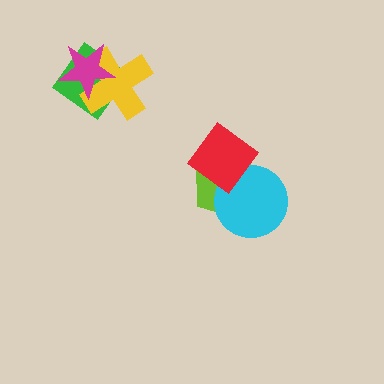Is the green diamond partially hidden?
Yes, it is partially covered by another shape.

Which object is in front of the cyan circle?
The red diamond is in front of the cyan circle.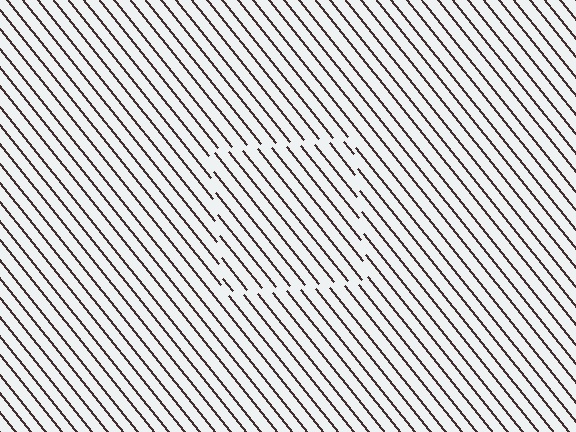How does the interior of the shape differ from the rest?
The interior of the shape contains the same grating, shifted by half a period — the contour is defined by the phase discontinuity where line-ends from the inner and outer gratings abut.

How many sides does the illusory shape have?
4 sides — the line-ends trace a square.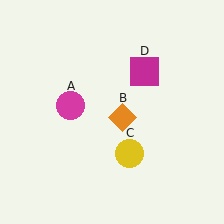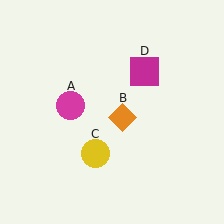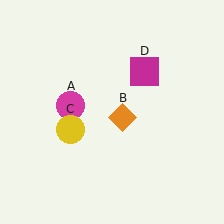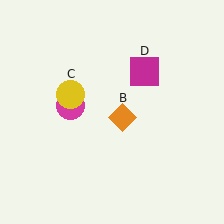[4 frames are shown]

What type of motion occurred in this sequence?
The yellow circle (object C) rotated clockwise around the center of the scene.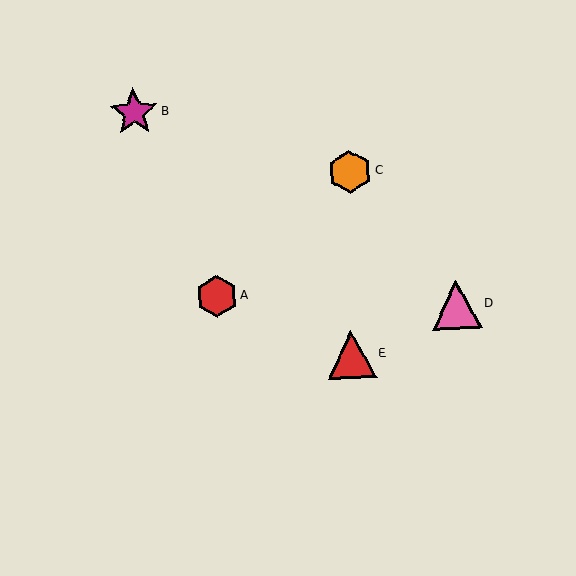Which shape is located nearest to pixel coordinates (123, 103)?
The magenta star (labeled B) at (134, 112) is nearest to that location.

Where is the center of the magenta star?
The center of the magenta star is at (134, 112).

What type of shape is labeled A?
Shape A is a red hexagon.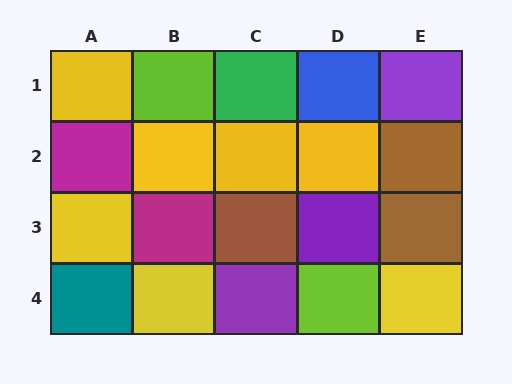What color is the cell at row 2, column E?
Brown.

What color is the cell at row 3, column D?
Purple.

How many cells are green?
1 cell is green.